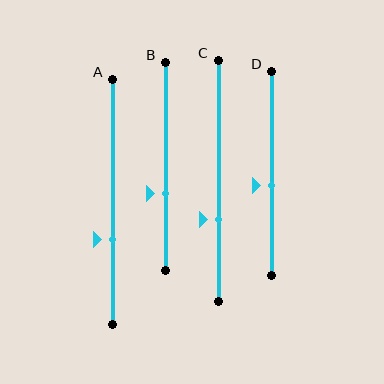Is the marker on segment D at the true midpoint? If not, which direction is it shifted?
No, the marker on segment D is shifted downward by about 6% of the segment length.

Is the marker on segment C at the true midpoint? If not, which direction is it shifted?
No, the marker on segment C is shifted downward by about 16% of the segment length.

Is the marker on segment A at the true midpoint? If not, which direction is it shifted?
No, the marker on segment A is shifted downward by about 16% of the segment length.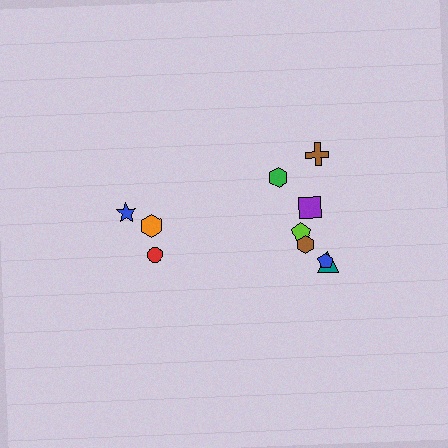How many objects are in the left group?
There are 3 objects.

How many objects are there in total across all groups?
There are 10 objects.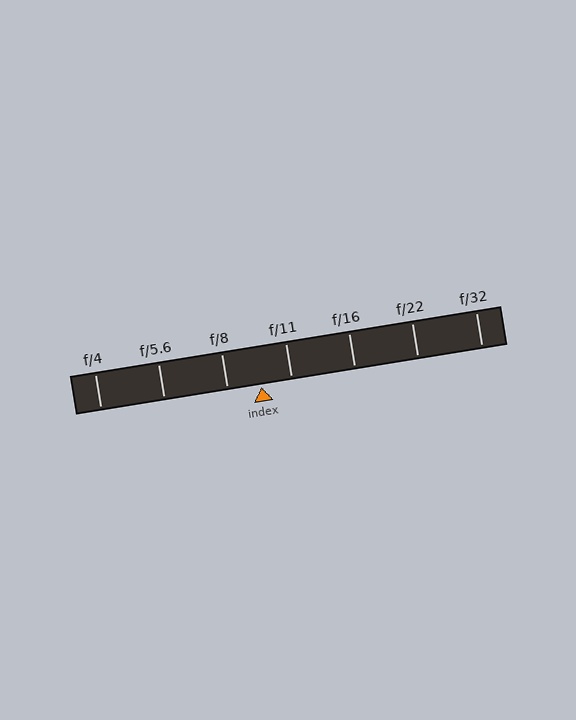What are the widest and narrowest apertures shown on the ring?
The widest aperture shown is f/4 and the narrowest is f/32.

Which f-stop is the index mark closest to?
The index mark is closest to f/11.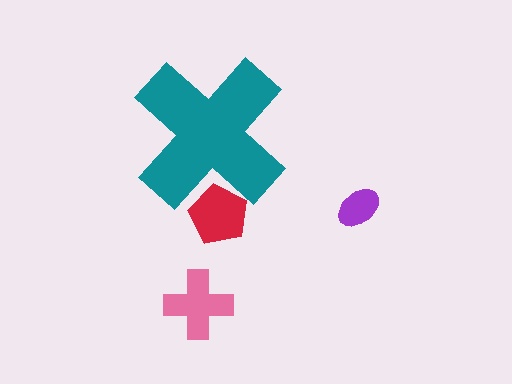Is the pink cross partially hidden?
No, the pink cross is fully visible.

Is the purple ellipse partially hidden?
No, the purple ellipse is fully visible.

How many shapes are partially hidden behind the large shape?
1 shape is partially hidden.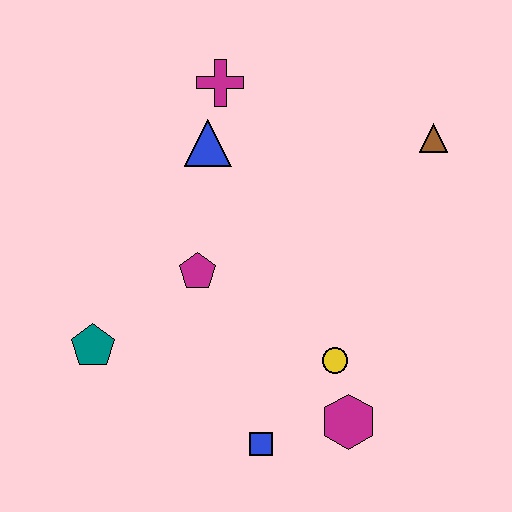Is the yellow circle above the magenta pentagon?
No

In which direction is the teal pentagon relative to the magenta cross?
The teal pentagon is below the magenta cross.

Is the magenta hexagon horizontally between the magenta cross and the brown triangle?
Yes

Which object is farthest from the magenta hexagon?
The magenta cross is farthest from the magenta hexagon.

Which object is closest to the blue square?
The magenta hexagon is closest to the blue square.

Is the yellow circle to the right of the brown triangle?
No